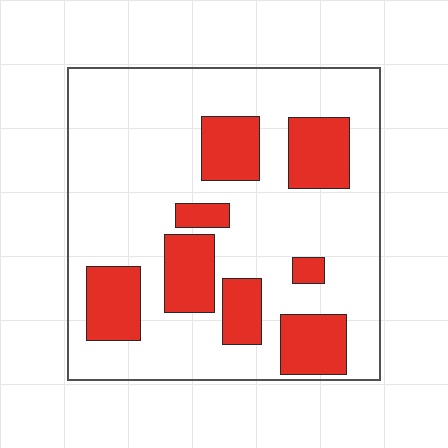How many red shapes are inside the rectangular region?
8.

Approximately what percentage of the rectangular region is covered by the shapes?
Approximately 25%.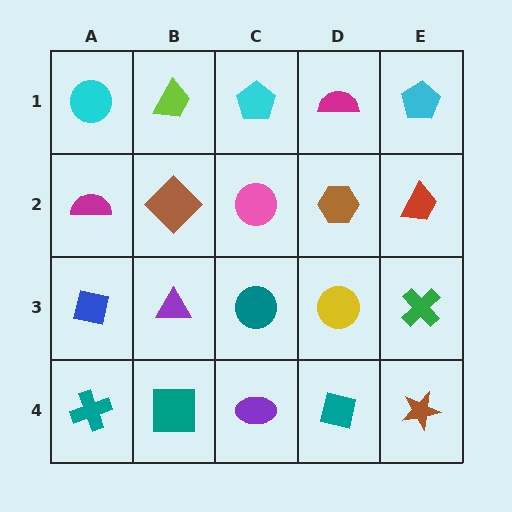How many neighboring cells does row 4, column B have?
3.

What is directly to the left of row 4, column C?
A teal square.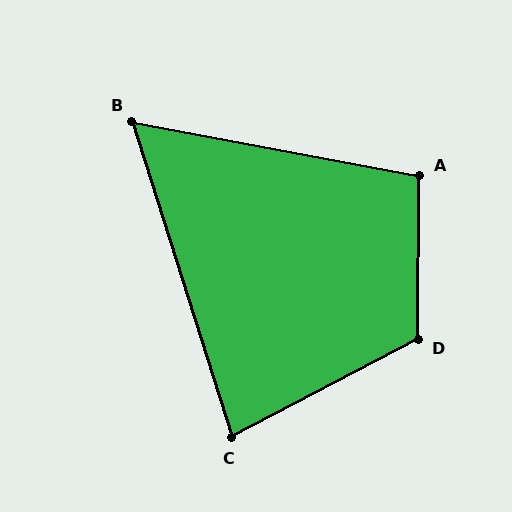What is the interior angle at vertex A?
Approximately 100 degrees (obtuse).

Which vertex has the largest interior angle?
D, at approximately 118 degrees.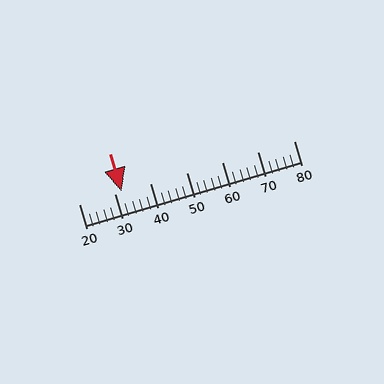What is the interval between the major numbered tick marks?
The major tick marks are spaced 10 units apart.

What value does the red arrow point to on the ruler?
The red arrow points to approximately 32.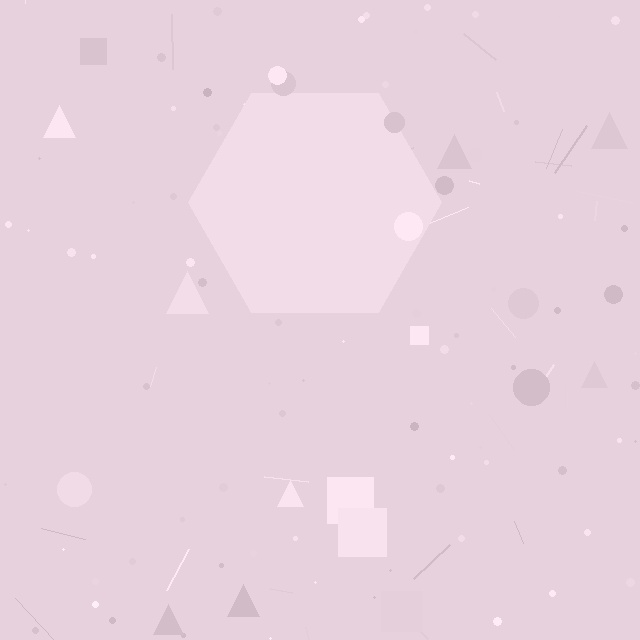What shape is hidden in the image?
A hexagon is hidden in the image.